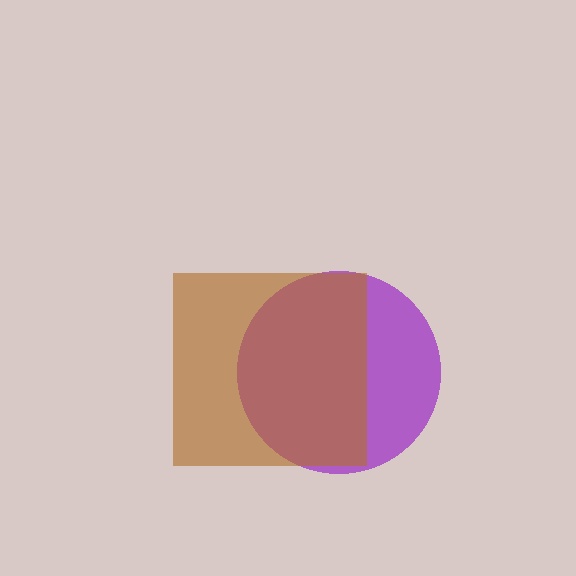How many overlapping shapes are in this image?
There are 2 overlapping shapes in the image.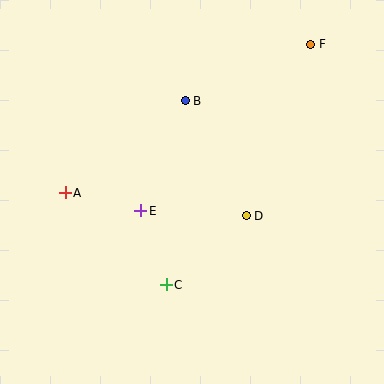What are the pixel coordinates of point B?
Point B is at (185, 101).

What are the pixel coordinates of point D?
Point D is at (246, 216).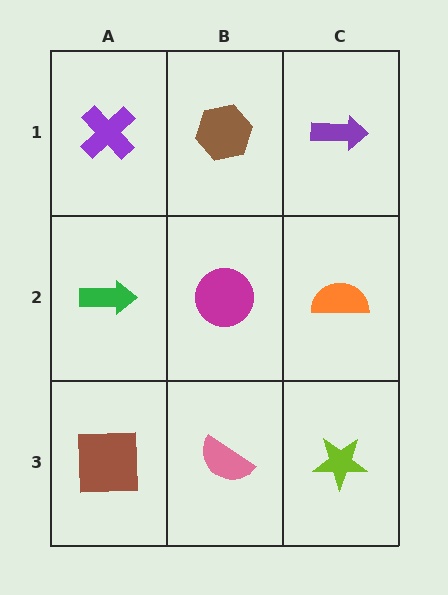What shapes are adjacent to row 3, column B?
A magenta circle (row 2, column B), a brown square (row 3, column A), a lime star (row 3, column C).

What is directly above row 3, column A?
A green arrow.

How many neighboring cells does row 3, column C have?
2.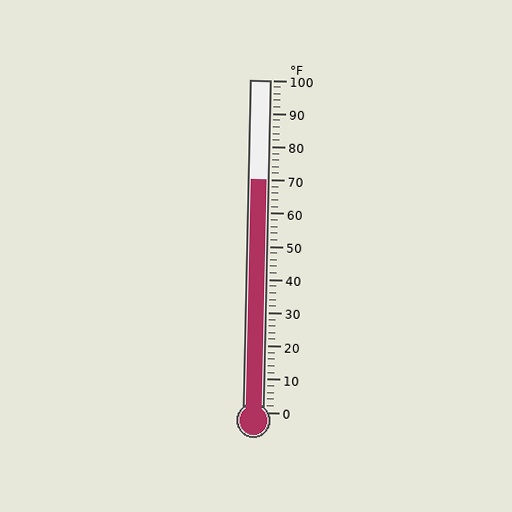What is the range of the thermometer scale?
The thermometer scale ranges from 0°F to 100°F.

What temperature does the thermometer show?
The thermometer shows approximately 70°F.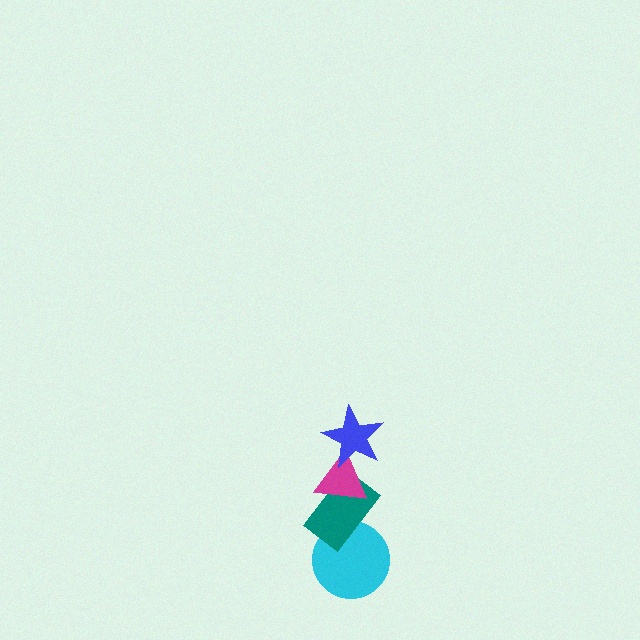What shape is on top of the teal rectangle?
The magenta triangle is on top of the teal rectangle.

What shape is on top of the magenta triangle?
The blue star is on top of the magenta triangle.